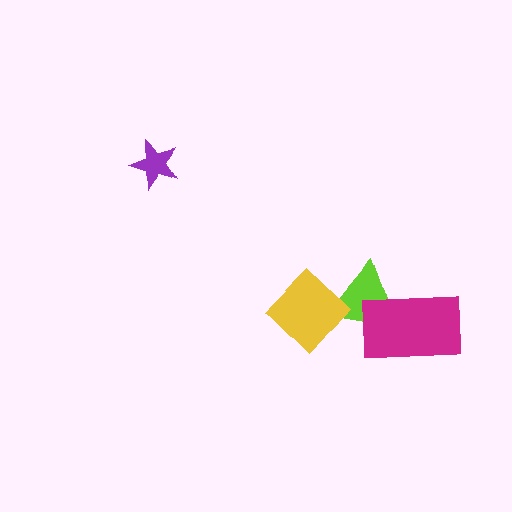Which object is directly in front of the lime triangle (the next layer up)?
The magenta rectangle is directly in front of the lime triangle.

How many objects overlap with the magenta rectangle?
1 object overlaps with the magenta rectangle.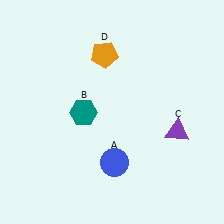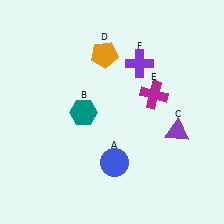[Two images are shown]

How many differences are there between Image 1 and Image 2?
There are 2 differences between the two images.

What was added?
A magenta cross (E), a purple cross (F) were added in Image 2.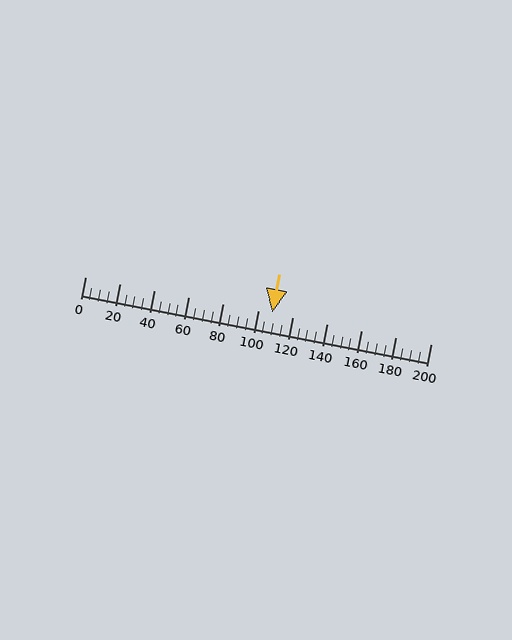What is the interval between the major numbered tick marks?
The major tick marks are spaced 20 units apart.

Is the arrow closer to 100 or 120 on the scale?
The arrow is closer to 100.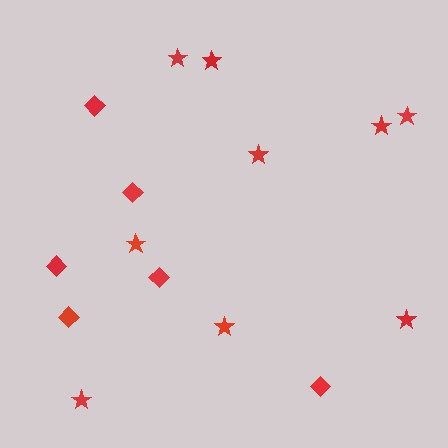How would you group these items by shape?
There are 2 groups: one group of diamonds (6) and one group of stars (9).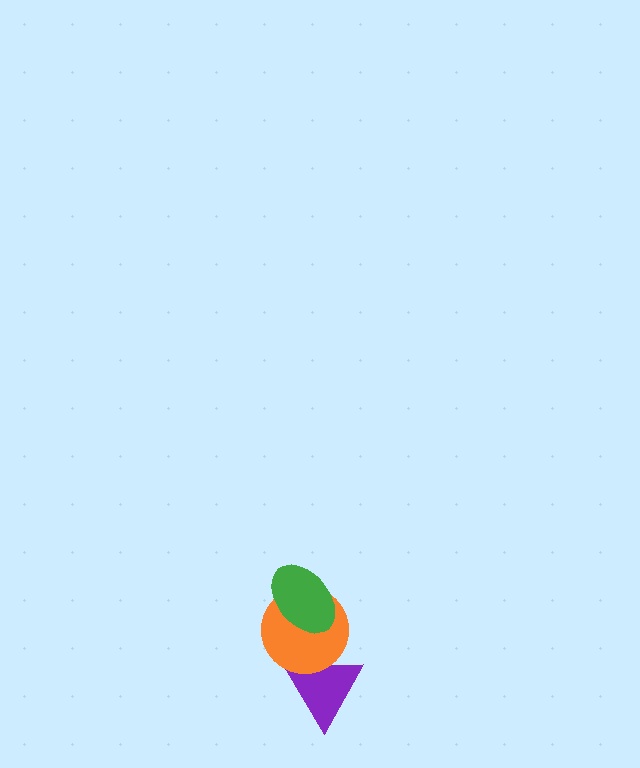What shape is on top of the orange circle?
The green ellipse is on top of the orange circle.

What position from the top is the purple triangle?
The purple triangle is 3rd from the top.